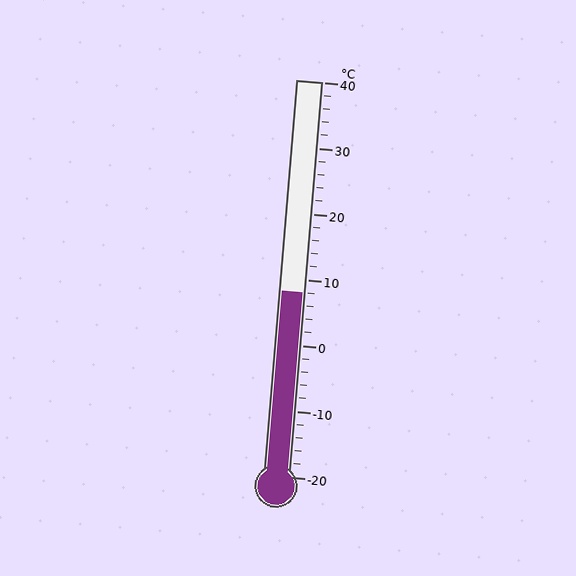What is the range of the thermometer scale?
The thermometer scale ranges from -20°C to 40°C.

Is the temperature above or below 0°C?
The temperature is above 0°C.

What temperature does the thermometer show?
The thermometer shows approximately 8°C.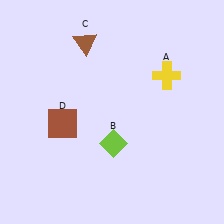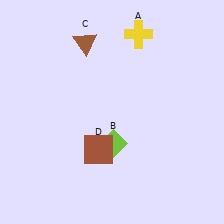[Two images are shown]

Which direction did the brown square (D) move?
The brown square (D) moved right.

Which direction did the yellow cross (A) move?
The yellow cross (A) moved up.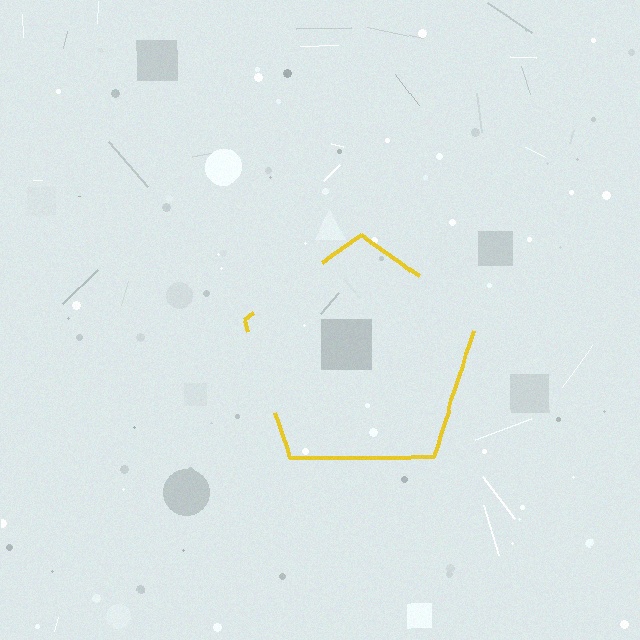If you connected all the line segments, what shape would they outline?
They would outline a pentagon.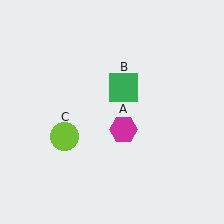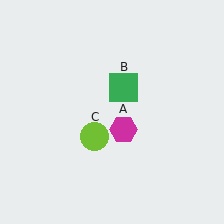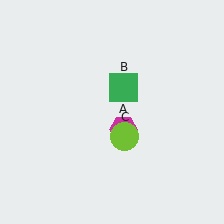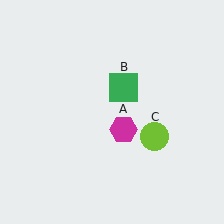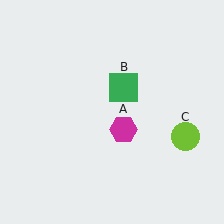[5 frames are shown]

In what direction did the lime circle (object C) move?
The lime circle (object C) moved right.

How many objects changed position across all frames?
1 object changed position: lime circle (object C).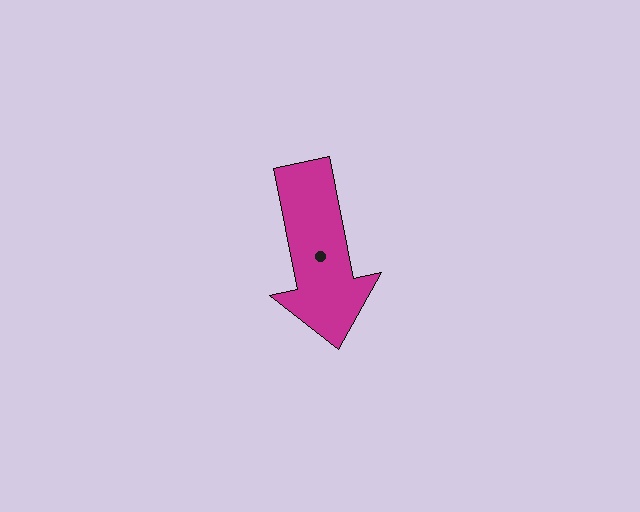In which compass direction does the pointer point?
South.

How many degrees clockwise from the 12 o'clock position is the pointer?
Approximately 169 degrees.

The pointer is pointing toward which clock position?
Roughly 6 o'clock.